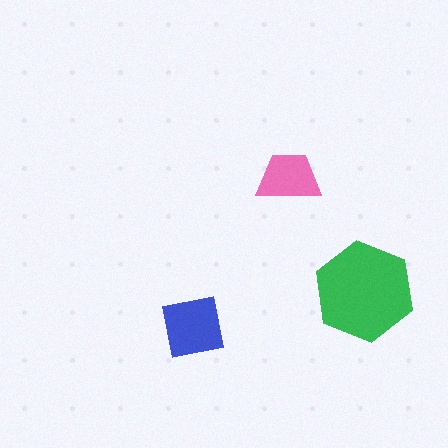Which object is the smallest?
The pink trapezoid.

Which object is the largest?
The green hexagon.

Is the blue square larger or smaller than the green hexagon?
Smaller.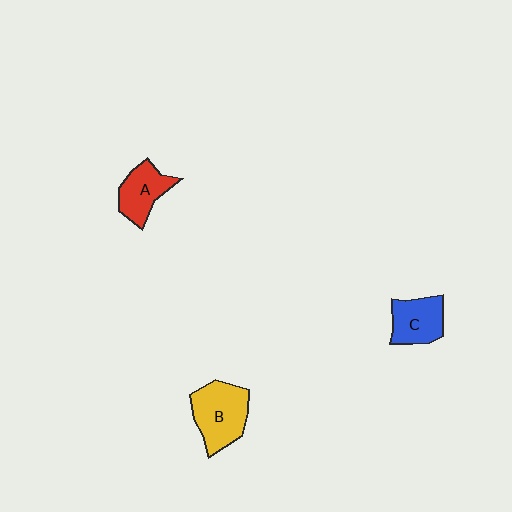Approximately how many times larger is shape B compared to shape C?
Approximately 1.4 times.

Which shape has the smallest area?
Shape A (red).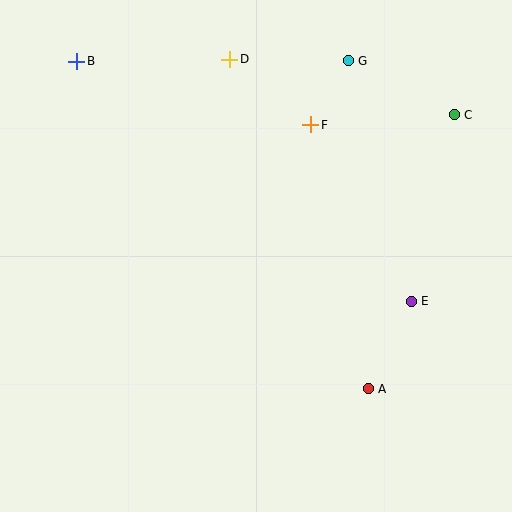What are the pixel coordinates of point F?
Point F is at (311, 125).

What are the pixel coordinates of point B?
Point B is at (77, 61).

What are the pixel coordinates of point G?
Point G is at (348, 61).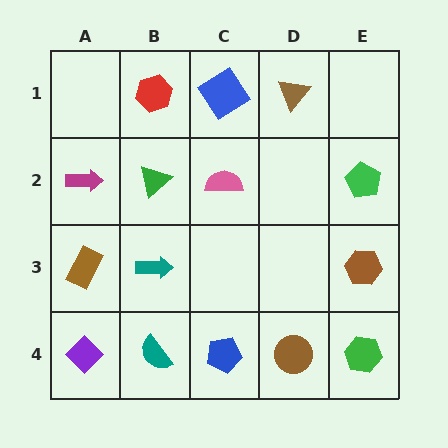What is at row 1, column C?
A blue diamond.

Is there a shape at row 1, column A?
No, that cell is empty.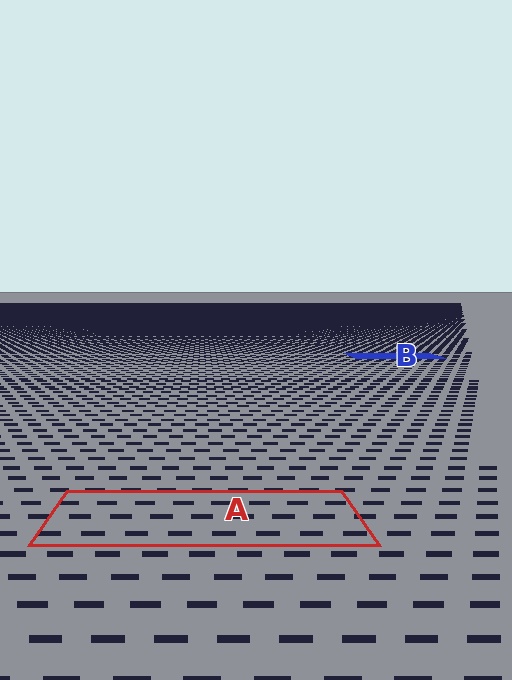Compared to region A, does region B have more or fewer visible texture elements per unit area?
Region B has more texture elements per unit area — they are packed more densely because it is farther away.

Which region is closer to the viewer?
Region A is closer. The texture elements there are larger and more spread out.